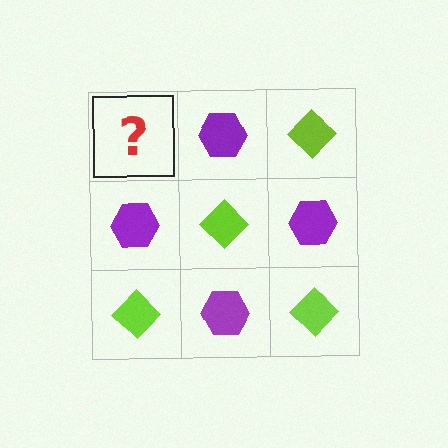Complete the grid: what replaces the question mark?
The question mark should be replaced with a lime diamond.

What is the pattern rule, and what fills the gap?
The rule is that it alternates lime diamond and purple hexagon in a checkerboard pattern. The gap should be filled with a lime diamond.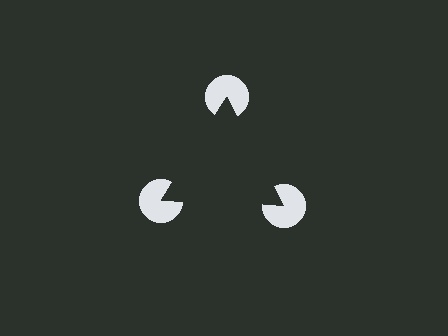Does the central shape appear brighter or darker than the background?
It typically appears slightly darker than the background, even though no actual brightness change is drawn.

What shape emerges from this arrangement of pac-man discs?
An illusory triangle — its edges are inferred from the aligned wedge cuts in the pac-man discs, not physically drawn.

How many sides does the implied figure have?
3 sides.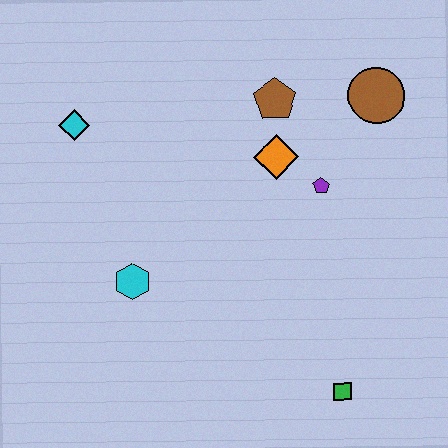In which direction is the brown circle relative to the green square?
The brown circle is above the green square.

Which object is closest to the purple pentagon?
The orange diamond is closest to the purple pentagon.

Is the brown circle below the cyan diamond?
No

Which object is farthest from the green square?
The cyan diamond is farthest from the green square.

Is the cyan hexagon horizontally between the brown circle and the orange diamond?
No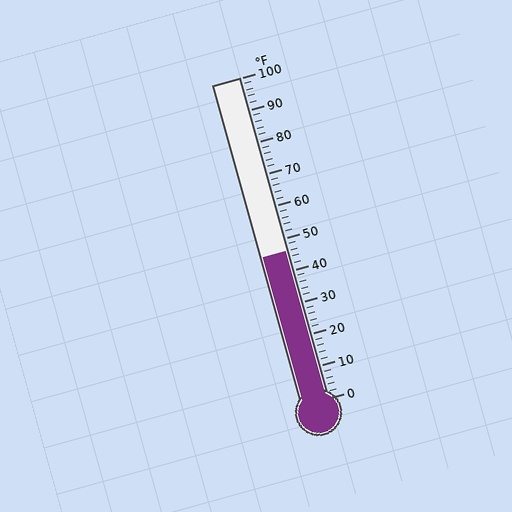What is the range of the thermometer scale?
The thermometer scale ranges from 0°F to 100°F.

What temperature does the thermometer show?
The thermometer shows approximately 46°F.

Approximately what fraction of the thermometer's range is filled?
The thermometer is filled to approximately 45% of its range.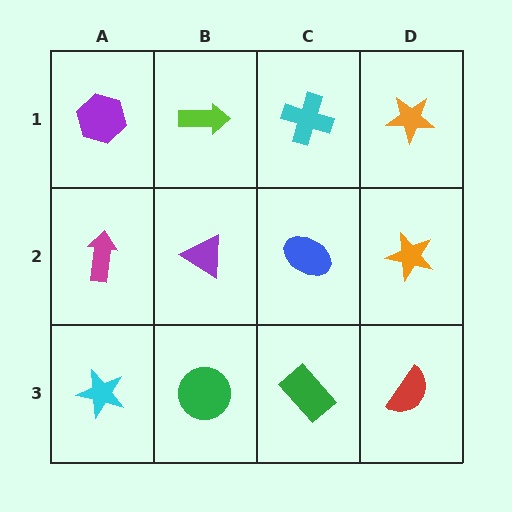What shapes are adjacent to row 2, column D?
An orange star (row 1, column D), a red semicircle (row 3, column D), a blue ellipse (row 2, column C).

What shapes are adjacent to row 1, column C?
A blue ellipse (row 2, column C), a lime arrow (row 1, column B), an orange star (row 1, column D).